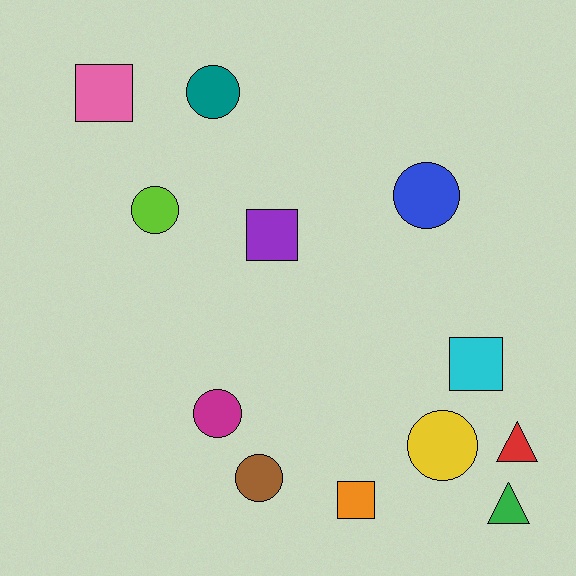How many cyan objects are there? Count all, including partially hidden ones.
There is 1 cyan object.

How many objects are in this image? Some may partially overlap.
There are 12 objects.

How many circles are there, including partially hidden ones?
There are 6 circles.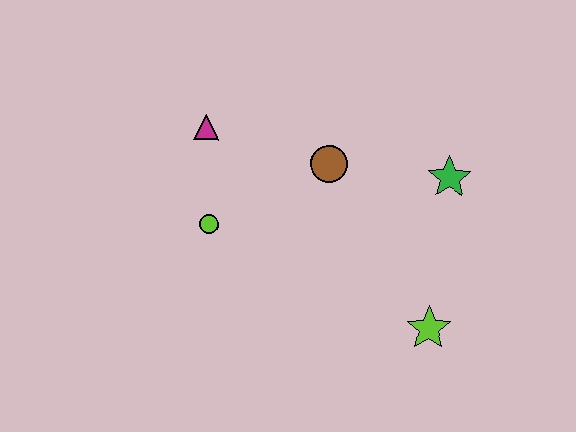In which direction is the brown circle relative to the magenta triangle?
The brown circle is to the right of the magenta triangle.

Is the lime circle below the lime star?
No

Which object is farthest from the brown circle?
The lime star is farthest from the brown circle.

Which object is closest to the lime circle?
The magenta triangle is closest to the lime circle.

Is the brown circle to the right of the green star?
No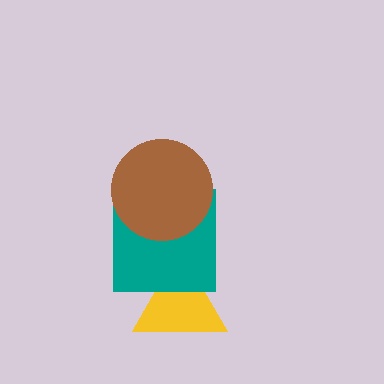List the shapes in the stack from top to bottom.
From top to bottom: the brown circle, the teal square, the yellow triangle.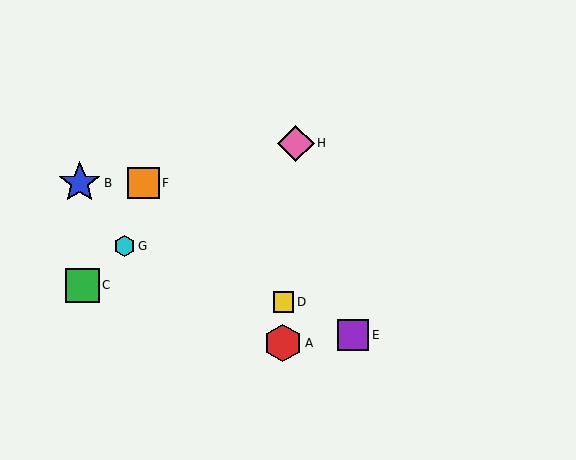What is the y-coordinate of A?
Object A is at y≈343.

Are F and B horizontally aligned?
Yes, both are at y≈183.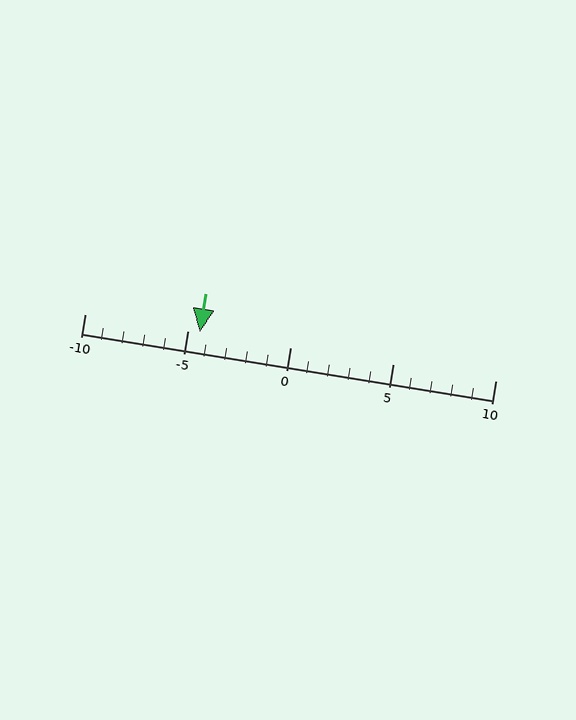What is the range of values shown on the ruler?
The ruler shows values from -10 to 10.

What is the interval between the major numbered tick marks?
The major tick marks are spaced 5 units apart.